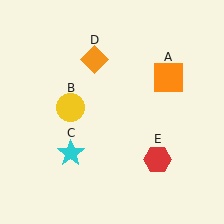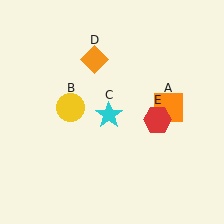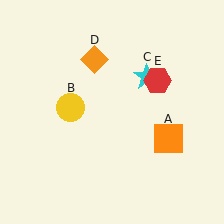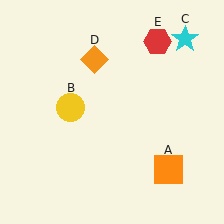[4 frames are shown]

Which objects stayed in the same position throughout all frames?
Yellow circle (object B) and orange diamond (object D) remained stationary.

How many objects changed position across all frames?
3 objects changed position: orange square (object A), cyan star (object C), red hexagon (object E).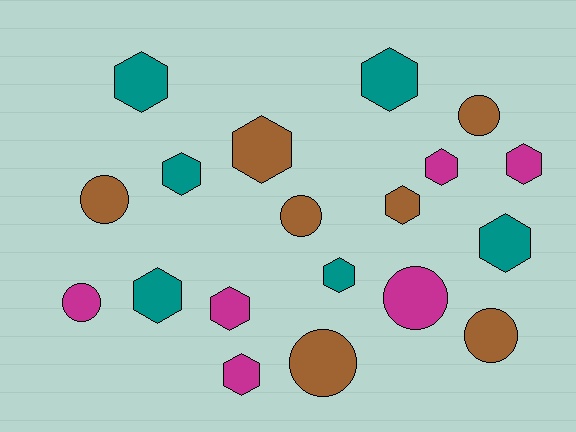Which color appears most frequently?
Brown, with 7 objects.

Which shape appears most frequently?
Hexagon, with 12 objects.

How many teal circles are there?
There are no teal circles.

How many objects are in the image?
There are 19 objects.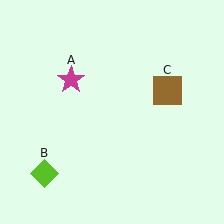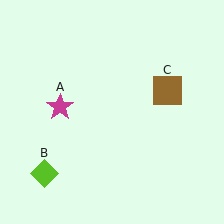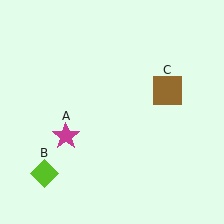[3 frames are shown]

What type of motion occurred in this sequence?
The magenta star (object A) rotated counterclockwise around the center of the scene.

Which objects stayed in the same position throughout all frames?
Lime diamond (object B) and brown square (object C) remained stationary.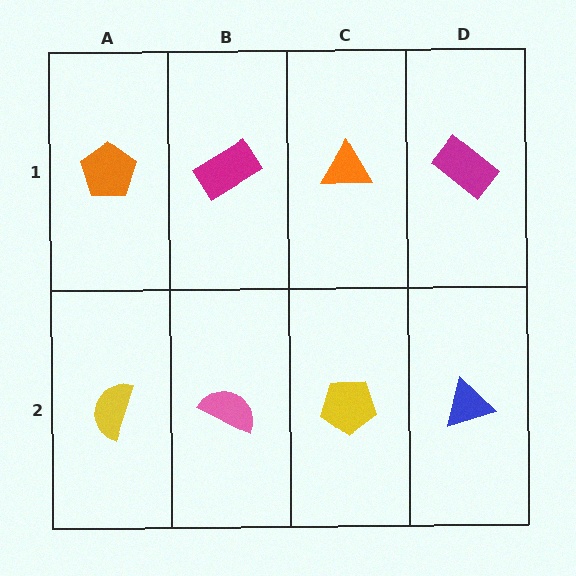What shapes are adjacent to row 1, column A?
A yellow semicircle (row 2, column A), a magenta rectangle (row 1, column B).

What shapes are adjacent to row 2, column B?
A magenta rectangle (row 1, column B), a yellow semicircle (row 2, column A), a yellow pentagon (row 2, column C).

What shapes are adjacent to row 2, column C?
An orange triangle (row 1, column C), a pink semicircle (row 2, column B), a blue triangle (row 2, column D).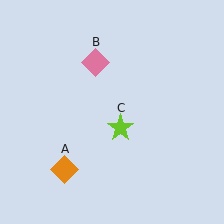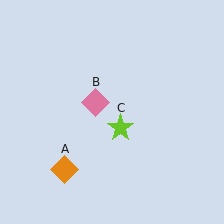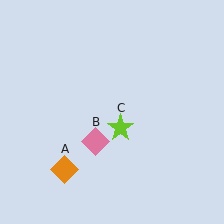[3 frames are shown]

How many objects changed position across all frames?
1 object changed position: pink diamond (object B).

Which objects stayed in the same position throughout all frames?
Orange diamond (object A) and lime star (object C) remained stationary.